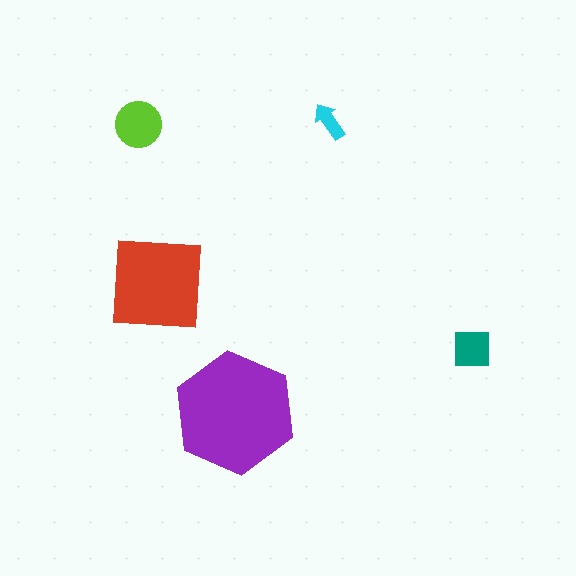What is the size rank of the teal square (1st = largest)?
4th.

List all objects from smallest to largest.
The cyan arrow, the teal square, the lime circle, the red square, the purple hexagon.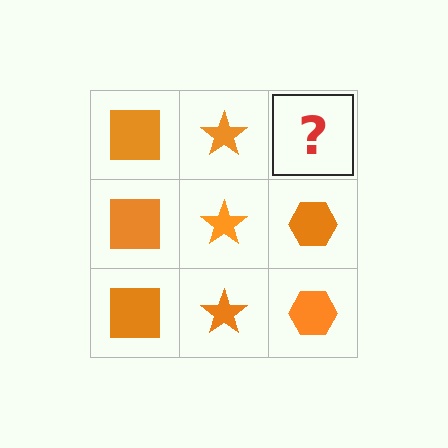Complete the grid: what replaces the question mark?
The question mark should be replaced with an orange hexagon.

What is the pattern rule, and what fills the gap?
The rule is that each column has a consistent shape. The gap should be filled with an orange hexagon.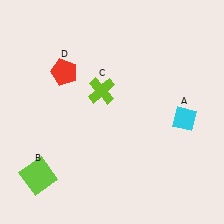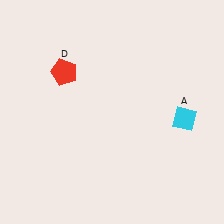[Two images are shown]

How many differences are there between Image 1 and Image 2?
There are 2 differences between the two images.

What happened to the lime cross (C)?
The lime cross (C) was removed in Image 2. It was in the top-left area of Image 1.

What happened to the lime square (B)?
The lime square (B) was removed in Image 2. It was in the bottom-left area of Image 1.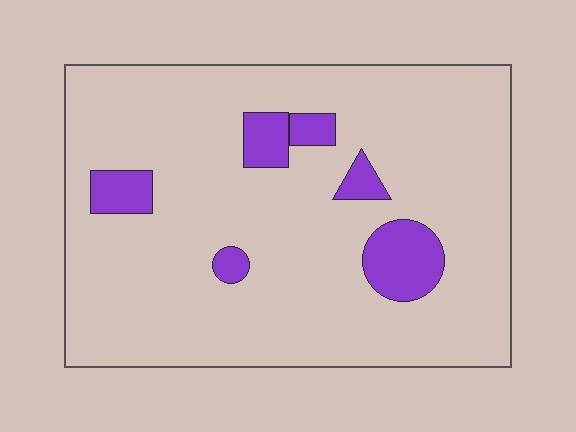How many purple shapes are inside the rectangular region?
6.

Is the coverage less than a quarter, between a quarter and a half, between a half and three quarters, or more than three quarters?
Less than a quarter.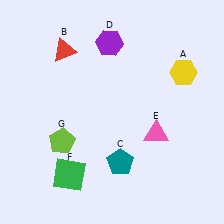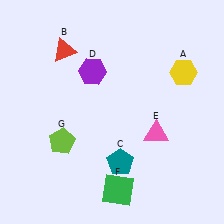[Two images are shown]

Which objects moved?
The objects that moved are: the purple hexagon (D), the green square (F).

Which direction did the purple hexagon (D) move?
The purple hexagon (D) moved down.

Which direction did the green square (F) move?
The green square (F) moved right.